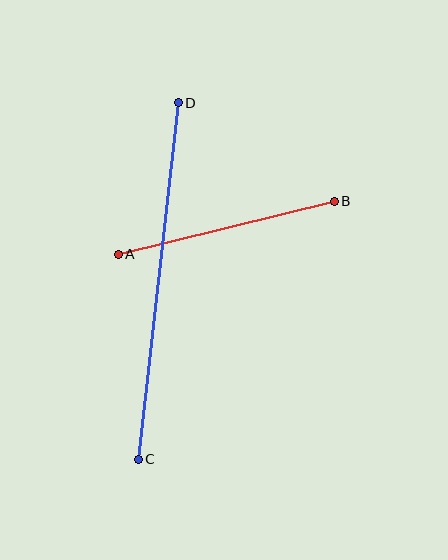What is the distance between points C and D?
The distance is approximately 359 pixels.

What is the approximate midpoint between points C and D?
The midpoint is at approximately (158, 281) pixels.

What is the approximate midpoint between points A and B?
The midpoint is at approximately (226, 228) pixels.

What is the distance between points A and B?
The distance is approximately 222 pixels.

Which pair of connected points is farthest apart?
Points C and D are farthest apart.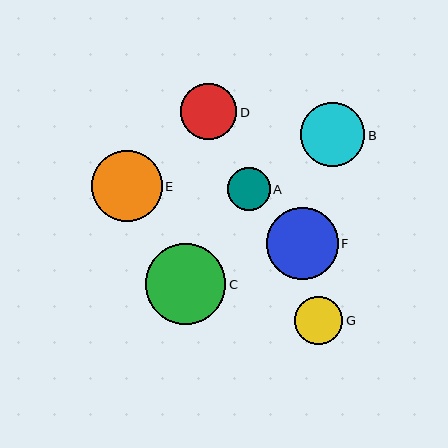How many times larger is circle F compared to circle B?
Circle F is approximately 1.1 times the size of circle B.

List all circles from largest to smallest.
From largest to smallest: C, F, E, B, D, G, A.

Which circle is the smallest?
Circle A is the smallest with a size of approximately 43 pixels.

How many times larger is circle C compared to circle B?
Circle C is approximately 1.3 times the size of circle B.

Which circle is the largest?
Circle C is the largest with a size of approximately 81 pixels.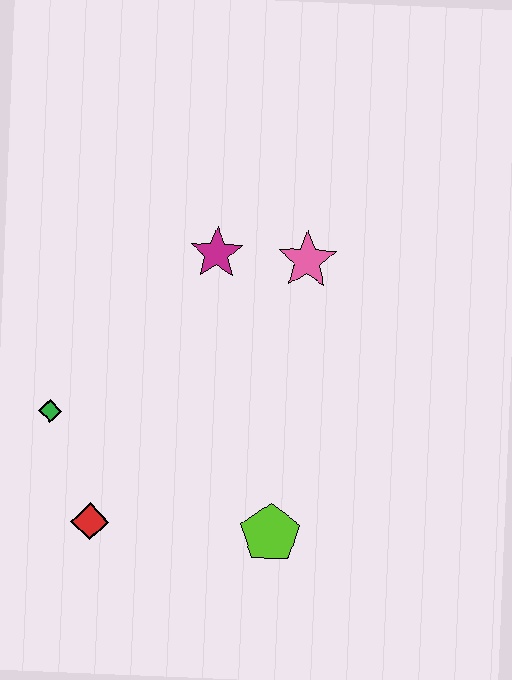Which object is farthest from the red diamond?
The pink star is farthest from the red diamond.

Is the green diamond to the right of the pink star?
No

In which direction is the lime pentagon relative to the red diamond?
The lime pentagon is to the right of the red diamond.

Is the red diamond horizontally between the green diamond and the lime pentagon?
Yes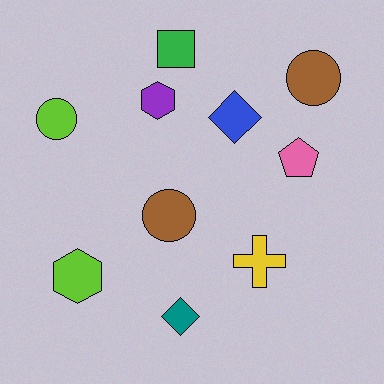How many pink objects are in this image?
There is 1 pink object.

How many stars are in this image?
There are no stars.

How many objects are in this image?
There are 10 objects.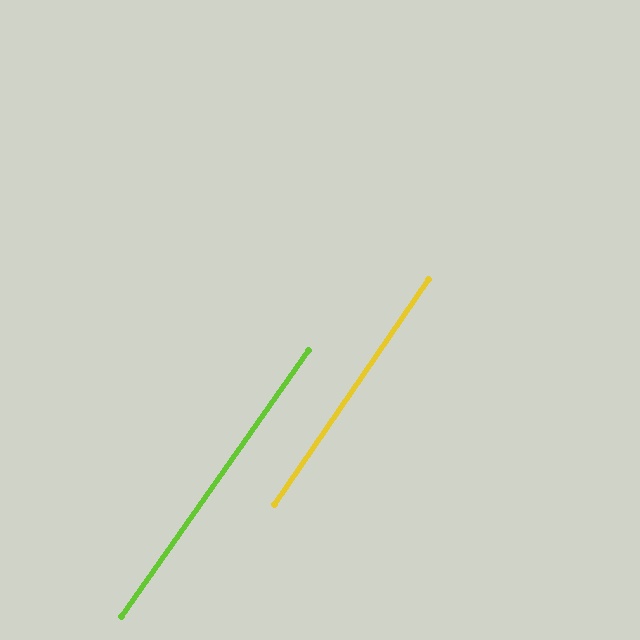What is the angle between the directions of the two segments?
Approximately 1 degree.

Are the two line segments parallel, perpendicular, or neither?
Parallel — their directions differ by only 0.6°.